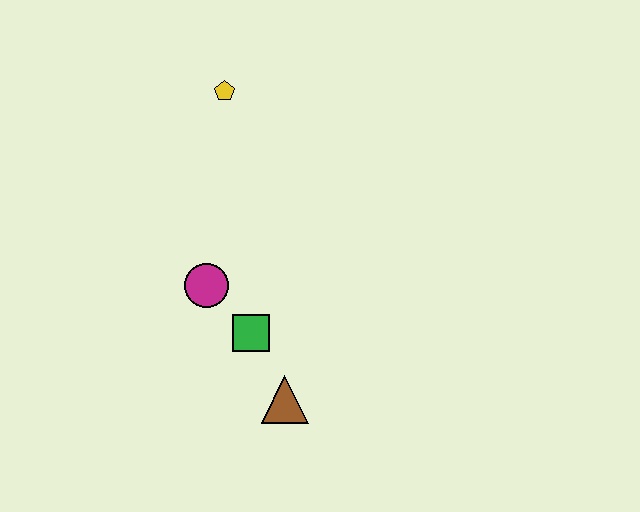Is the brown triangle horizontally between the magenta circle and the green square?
No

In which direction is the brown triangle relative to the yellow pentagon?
The brown triangle is below the yellow pentagon.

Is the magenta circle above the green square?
Yes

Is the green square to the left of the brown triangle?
Yes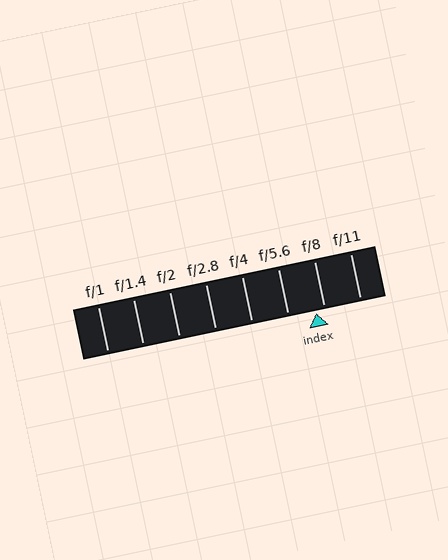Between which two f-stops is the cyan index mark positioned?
The index mark is between f/5.6 and f/8.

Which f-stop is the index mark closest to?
The index mark is closest to f/8.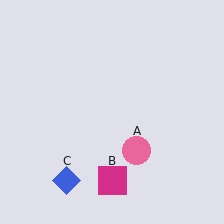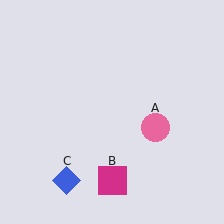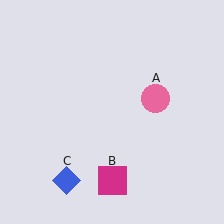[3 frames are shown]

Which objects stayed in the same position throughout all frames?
Magenta square (object B) and blue diamond (object C) remained stationary.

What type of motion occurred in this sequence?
The pink circle (object A) rotated counterclockwise around the center of the scene.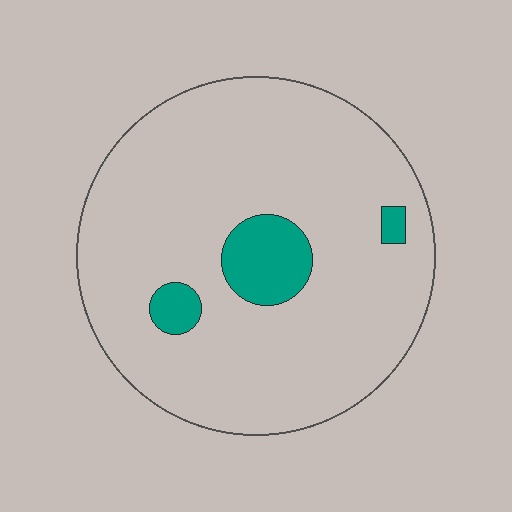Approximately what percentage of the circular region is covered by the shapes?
Approximately 10%.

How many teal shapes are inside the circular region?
3.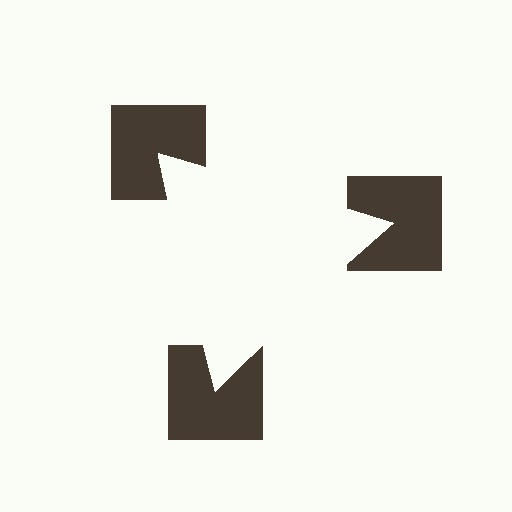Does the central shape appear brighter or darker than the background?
It typically appears slightly brighter than the background, even though no actual brightness change is drawn.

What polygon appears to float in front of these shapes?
An illusory triangle — its edges are inferred from the aligned wedge cuts in the notched squares, not physically drawn.